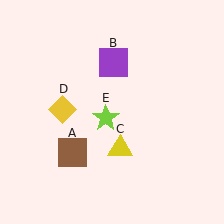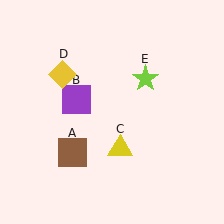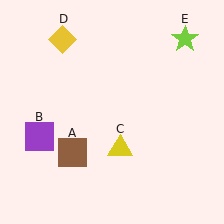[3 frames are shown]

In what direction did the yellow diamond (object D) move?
The yellow diamond (object D) moved up.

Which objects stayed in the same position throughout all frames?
Brown square (object A) and yellow triangle (object C) remained stationary.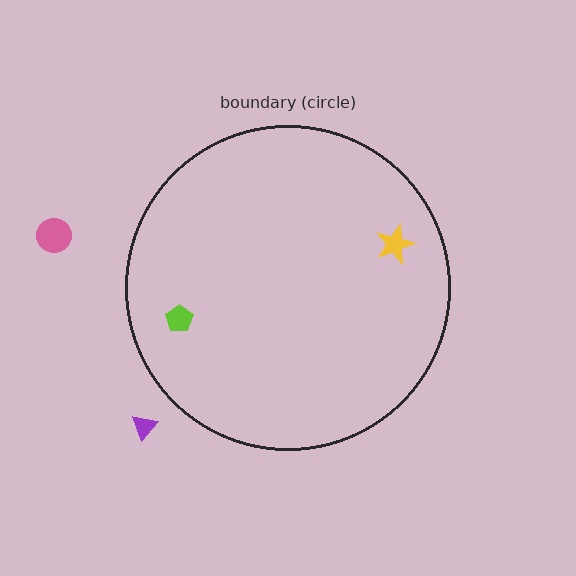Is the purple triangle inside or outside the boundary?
Outside.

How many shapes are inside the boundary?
2 inside, 2 outside.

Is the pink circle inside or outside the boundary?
Outside.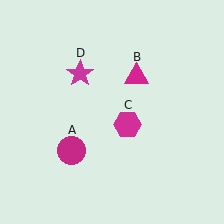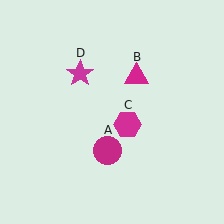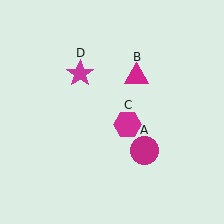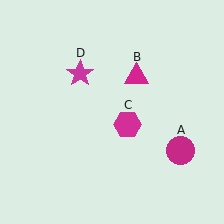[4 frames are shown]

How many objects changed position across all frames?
1 object changed position: magenta circle (object A).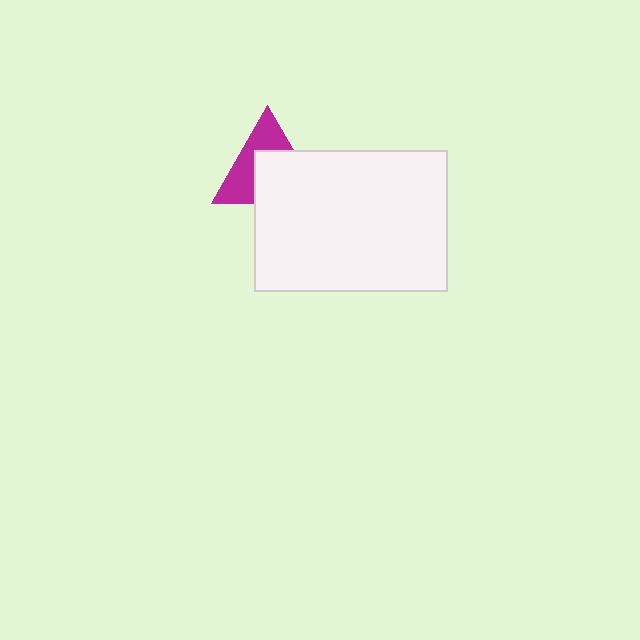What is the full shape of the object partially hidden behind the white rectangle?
The partially hidden object is a magenta triangle.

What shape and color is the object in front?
The object in front is a white rectangle.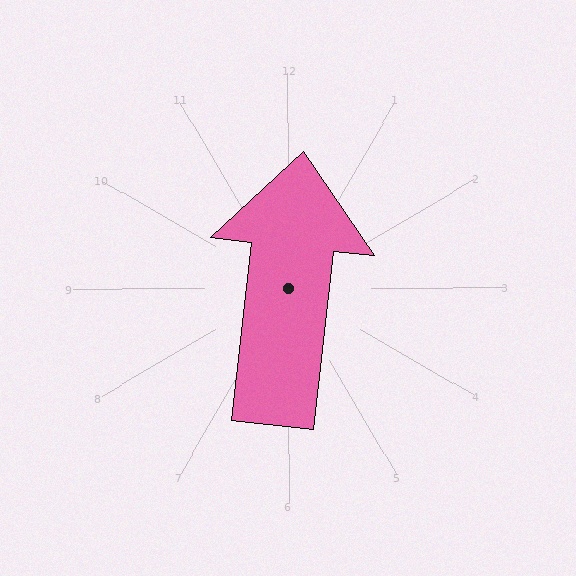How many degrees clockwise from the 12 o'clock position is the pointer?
Approximately 6 degrees.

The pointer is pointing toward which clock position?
Roughly 12 o'clock.